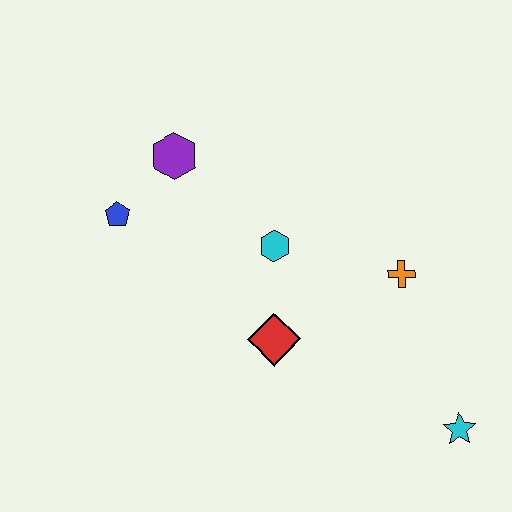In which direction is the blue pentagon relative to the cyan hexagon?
The blue pentagon is to the left of the cyan hexagon.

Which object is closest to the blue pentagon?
The purple hexagon is closest to the blue pentagon.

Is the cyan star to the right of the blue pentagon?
Yes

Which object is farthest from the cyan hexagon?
The cyan star is farthest from the cyan hexagon.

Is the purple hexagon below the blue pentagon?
No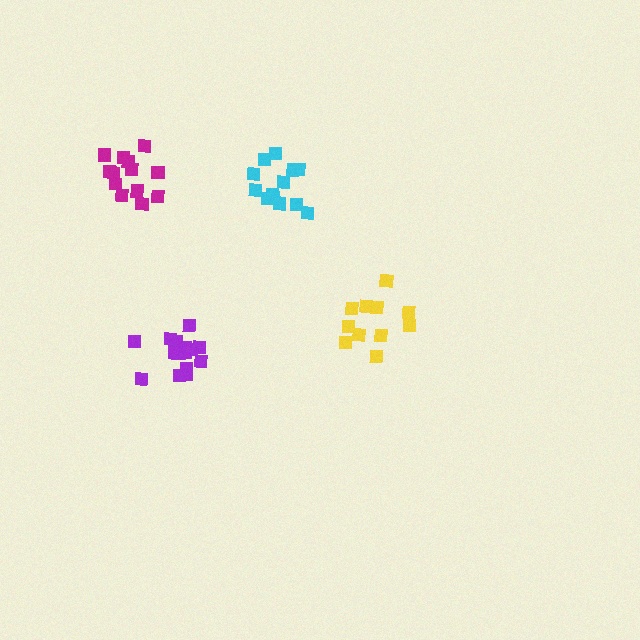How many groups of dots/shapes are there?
There are 4 groups.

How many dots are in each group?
Group 1: 17 dots, Group 2: 13 dots, Group 3: 11 dots, Group 4: 13 dots (54 total).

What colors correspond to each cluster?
The clusters are colored: purple, cyan, yellow, magenta.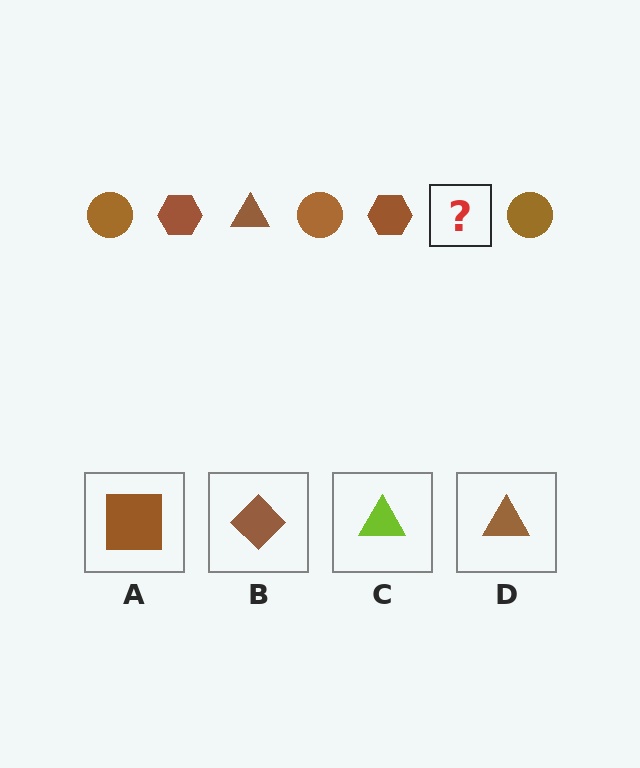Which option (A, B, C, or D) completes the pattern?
D.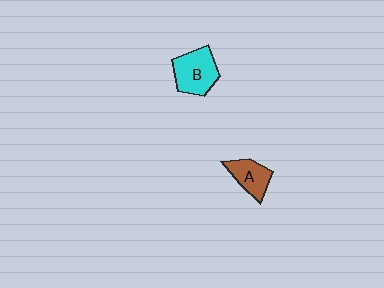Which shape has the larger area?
Shape B (cyan).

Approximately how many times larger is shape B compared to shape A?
Approximately 1.4 times.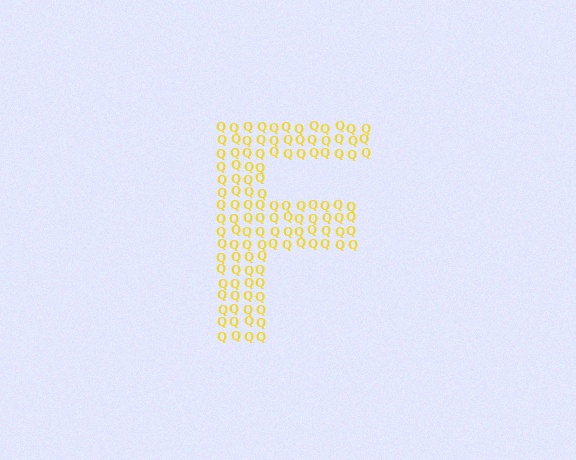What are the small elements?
The small elements are letter Q's.